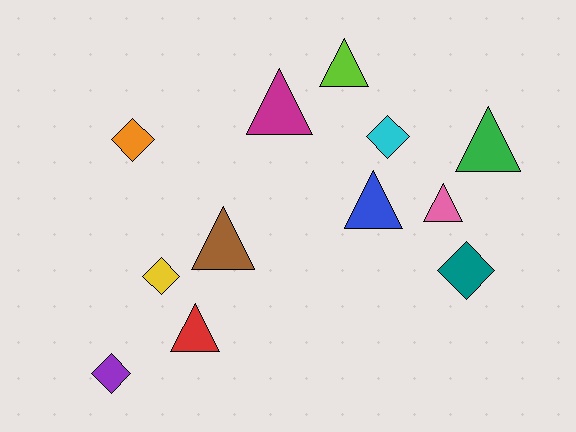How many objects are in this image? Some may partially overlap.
There are 12 objects.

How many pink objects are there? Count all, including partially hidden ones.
There is 1 pink object.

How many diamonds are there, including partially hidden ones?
There are 5 diamonds.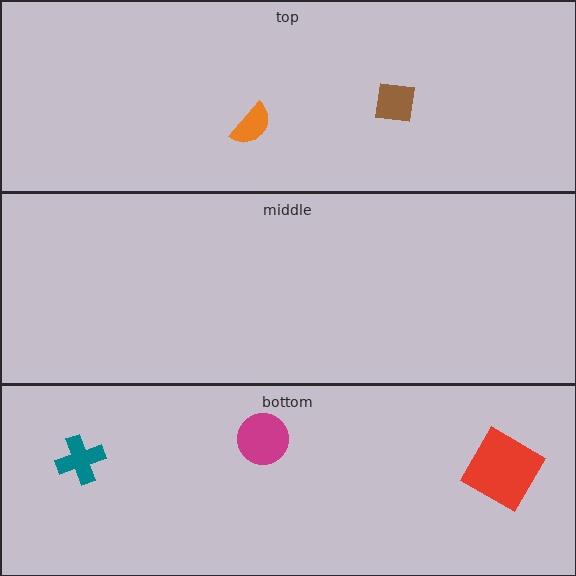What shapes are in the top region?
The orange semicircle, the brown square.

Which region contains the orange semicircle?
The top region.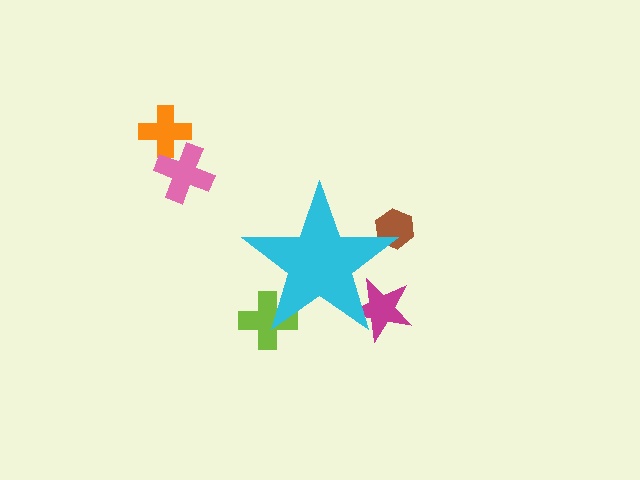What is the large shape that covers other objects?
A cyan star.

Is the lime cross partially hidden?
Yes, the lime cross is partially hidden behind the cyan star.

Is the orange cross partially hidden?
No, the orange cross is fully visible.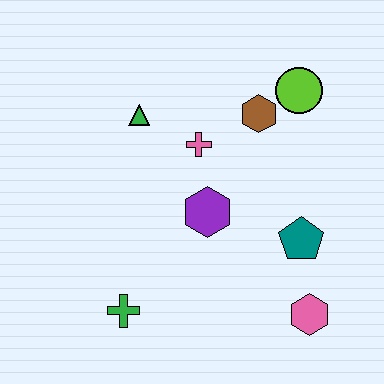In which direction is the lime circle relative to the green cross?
The lime circle is above the green cross.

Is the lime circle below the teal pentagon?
No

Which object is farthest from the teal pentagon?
The green triangle is farthest from the teal pentagon.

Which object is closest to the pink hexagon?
The teal pentagon is closest to the pink hexagon.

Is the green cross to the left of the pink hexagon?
Yes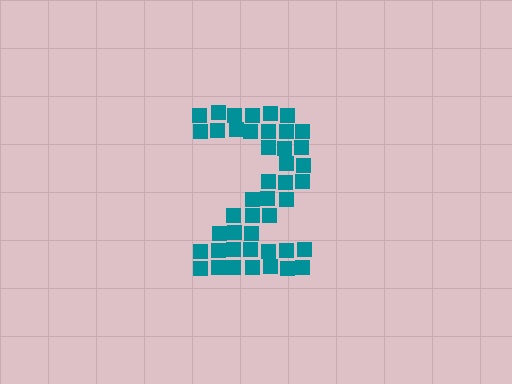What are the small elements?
The small elements are squares.